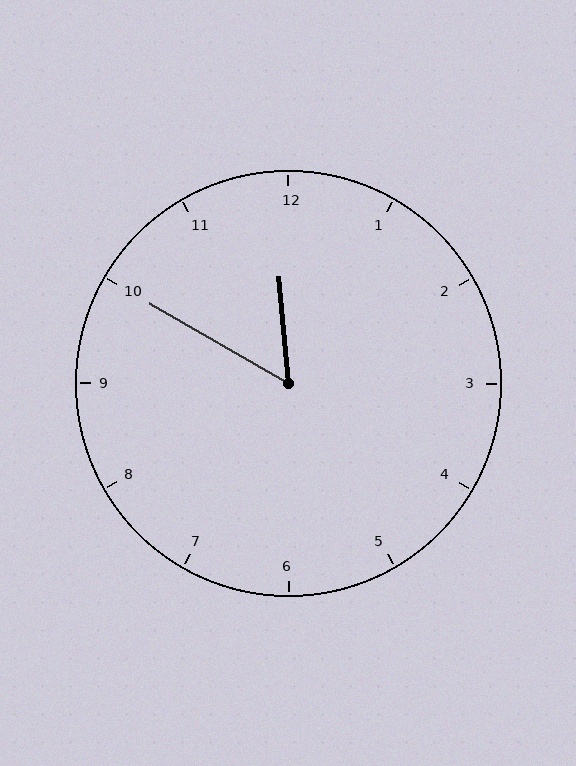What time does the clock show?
11:50.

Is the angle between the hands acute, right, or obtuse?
It is acute.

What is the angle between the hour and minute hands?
Approximately 55 degrees.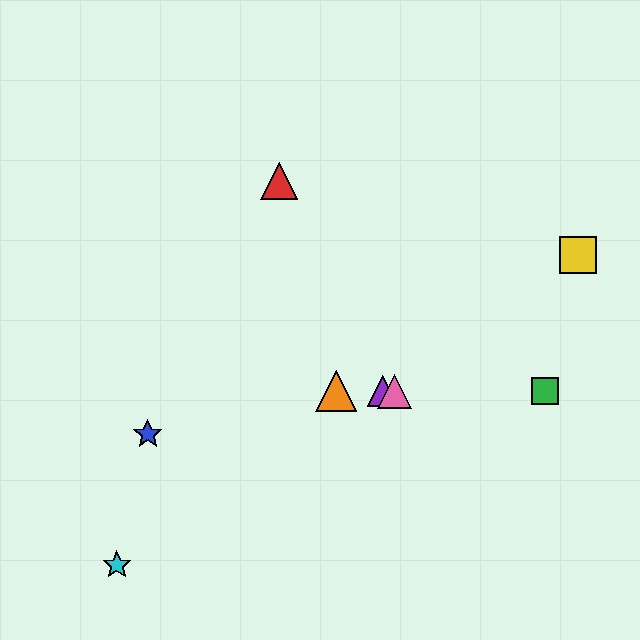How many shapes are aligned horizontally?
4 shapes (the green square, the purple triangle, the orange triangle, the pink triangle) are aligned horizontally.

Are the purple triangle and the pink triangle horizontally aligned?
Yes, both are at y≈391.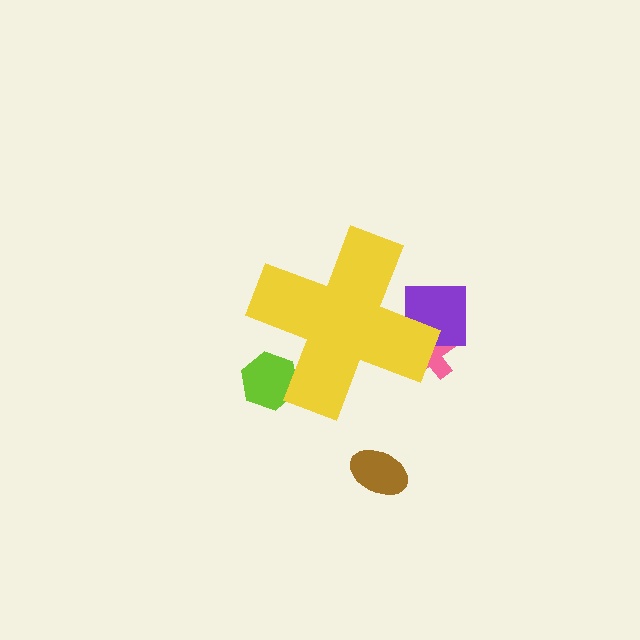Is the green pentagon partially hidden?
Yes, the green pentagon is partially hidden behind the yellow cross.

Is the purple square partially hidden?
Yes, the purple square is partially hidden behind the yellow cross.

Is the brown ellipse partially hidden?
No, the brown ellipse is fully visible.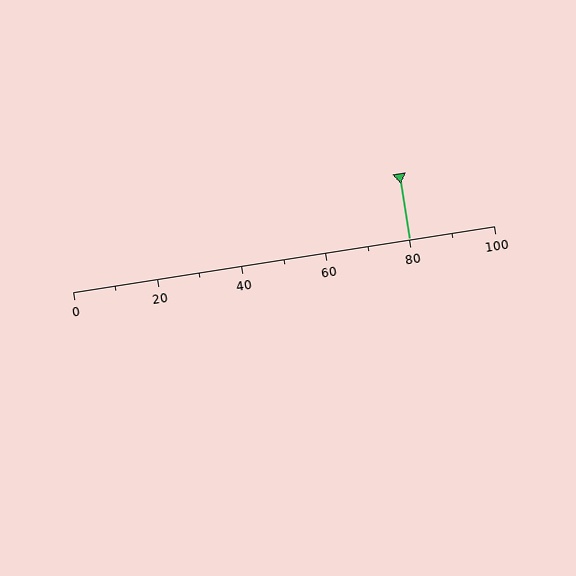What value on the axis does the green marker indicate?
The marker indicates approximately 80.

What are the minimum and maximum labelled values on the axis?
The axis runs from 0 to 100.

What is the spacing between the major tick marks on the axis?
The major ticks are spaced 20 apart.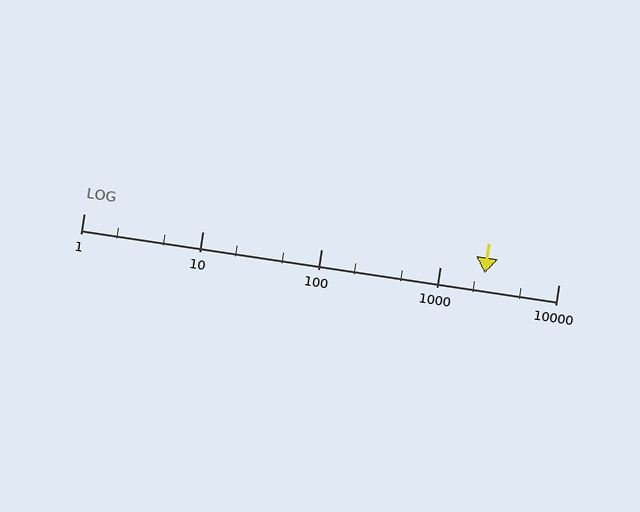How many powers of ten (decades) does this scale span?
The scale spans 4 decades, from 1 to 10000.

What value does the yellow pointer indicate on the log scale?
The pointer indicates approximately 2400.